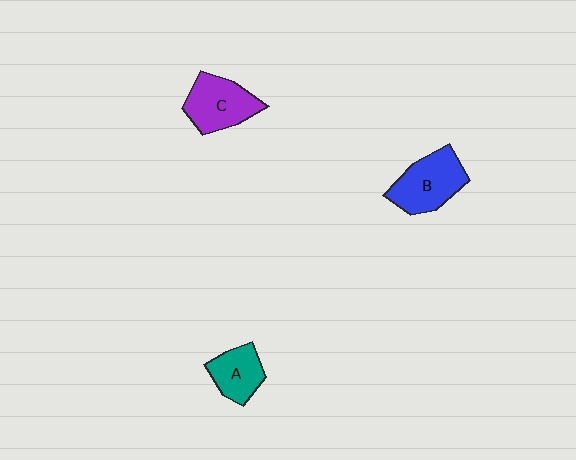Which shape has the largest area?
Shape B (blue).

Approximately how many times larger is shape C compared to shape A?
Approximately 1.4 times.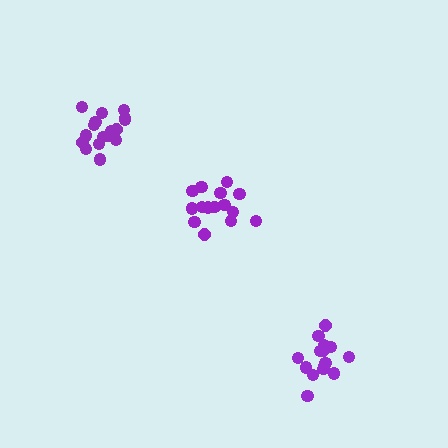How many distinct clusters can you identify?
There are 3 distinct clusters.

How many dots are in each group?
Group 1: 15 dots, Group 2: 15 dots, Group 3: 17 dots (47 total).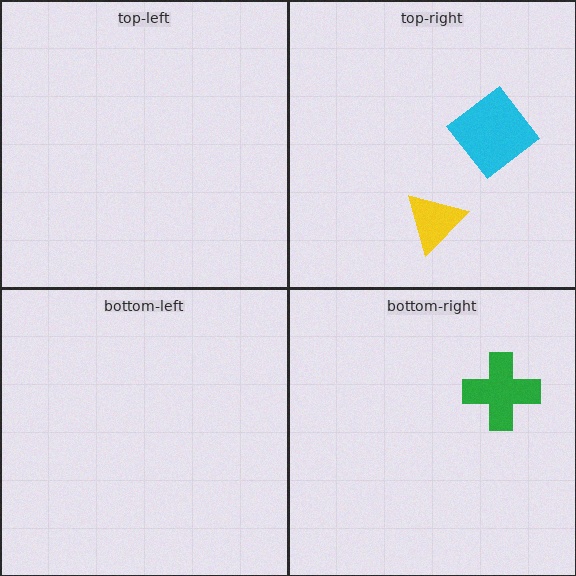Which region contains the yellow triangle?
The top-right region.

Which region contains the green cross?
The bottom-right region.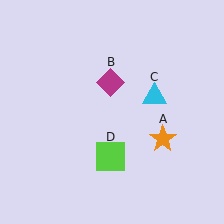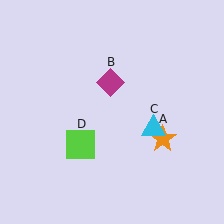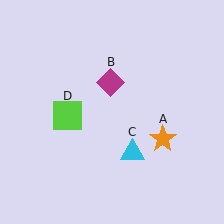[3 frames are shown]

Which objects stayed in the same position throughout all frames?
Orange star (object A) and magenta diamond (object B) remained stationary.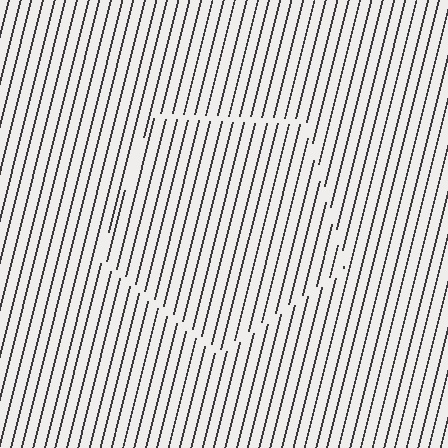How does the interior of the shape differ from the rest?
The interior of the shape contains the same grating, shifted by half a period — the contour is defined by the phase discontinuity where line-ends from the inner and outer gratings abut.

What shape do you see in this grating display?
An illusory pentagon. The interior of the shape contains the same grating, shifted by half a period — the contour is defined by the phase discontinuity where line-ends from the inner and outer gratings abut.